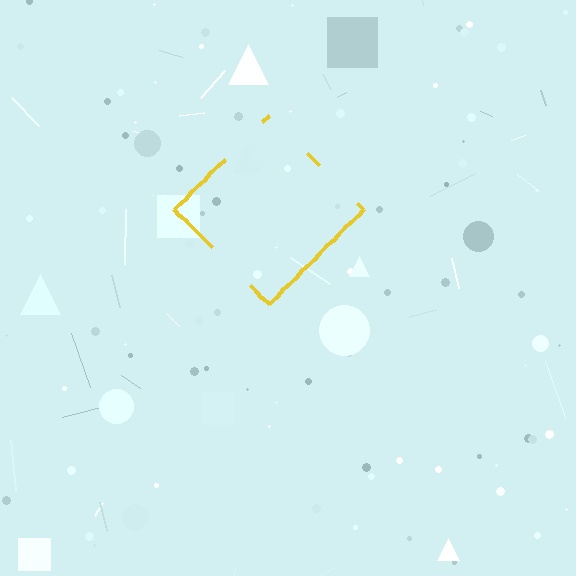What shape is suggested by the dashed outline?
The dashed outline suggests a diamond.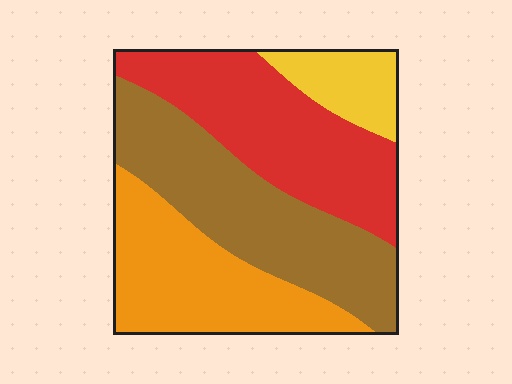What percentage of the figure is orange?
Orange takes up about one quarter (1/4) of the figure.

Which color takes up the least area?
Yellow, at roughly 10%.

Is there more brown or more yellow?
Brown.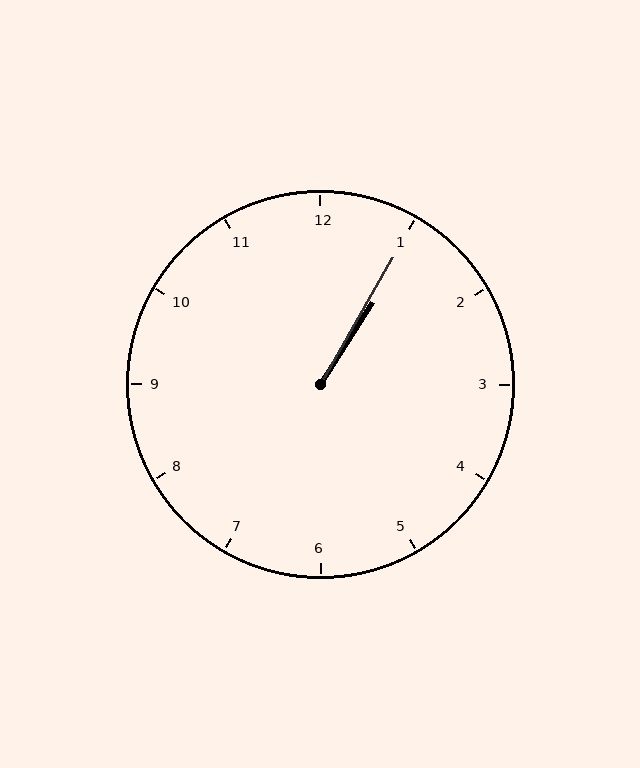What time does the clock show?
1:05.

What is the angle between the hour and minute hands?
Approximately 2 degrees.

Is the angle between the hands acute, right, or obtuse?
It is acute.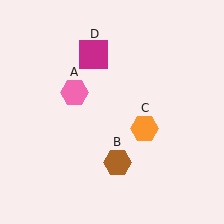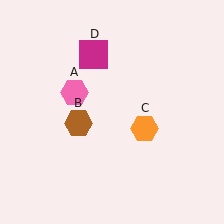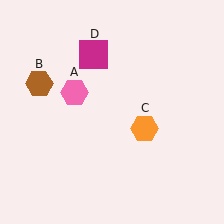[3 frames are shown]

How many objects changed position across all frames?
1 object changed position: brown hexagon (object B).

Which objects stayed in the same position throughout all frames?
Pink hexagon (object A) and orange hexagon (object C) and magenta square (object D) remained stationary.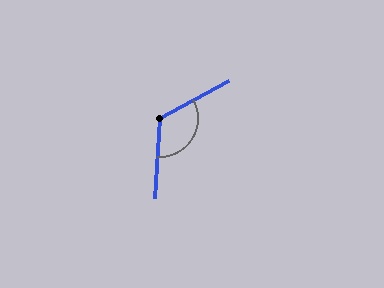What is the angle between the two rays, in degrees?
Approximately 122 degrees.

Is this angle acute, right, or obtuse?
It is obtuse.